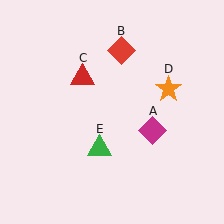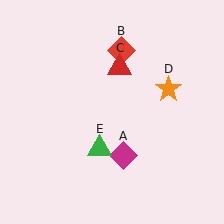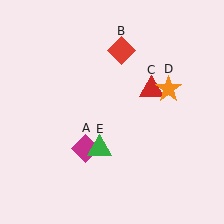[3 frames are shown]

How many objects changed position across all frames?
2 objects changed position: magenta diamond (object A), red triangle (object C).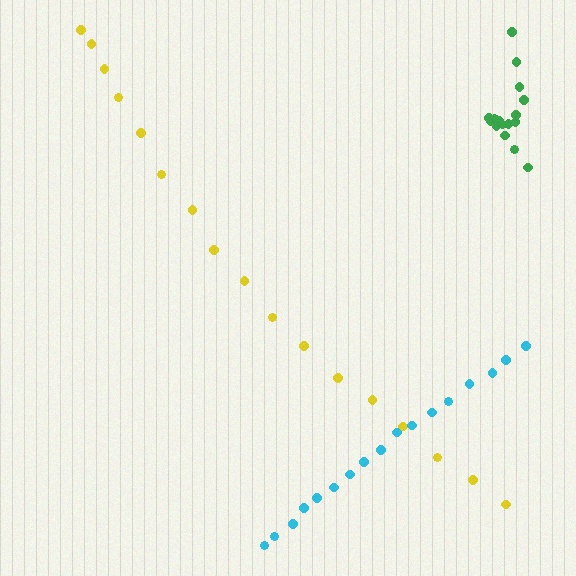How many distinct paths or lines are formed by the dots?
There are 3 distinct paths.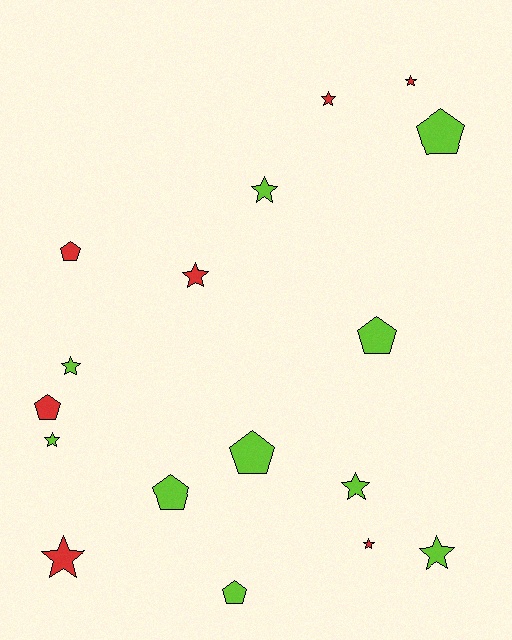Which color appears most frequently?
Lime, with 10 objects.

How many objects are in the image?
There are 17 objects.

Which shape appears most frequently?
Star, with 10 objects.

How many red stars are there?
There are 5 red stars.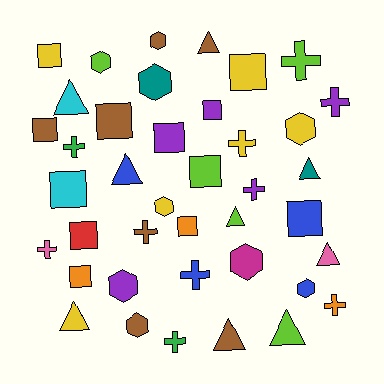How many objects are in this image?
There are 40 objects.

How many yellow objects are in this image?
There are 6 yellow objects.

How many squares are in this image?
There are 12 squares.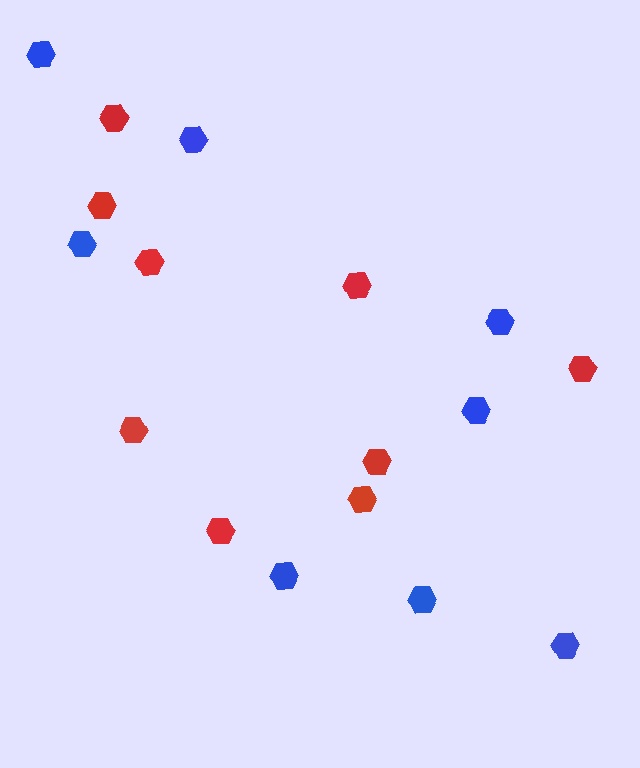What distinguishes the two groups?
There are 2 groups: one group of red hexagons (9) and one group of blue hexagons (8).